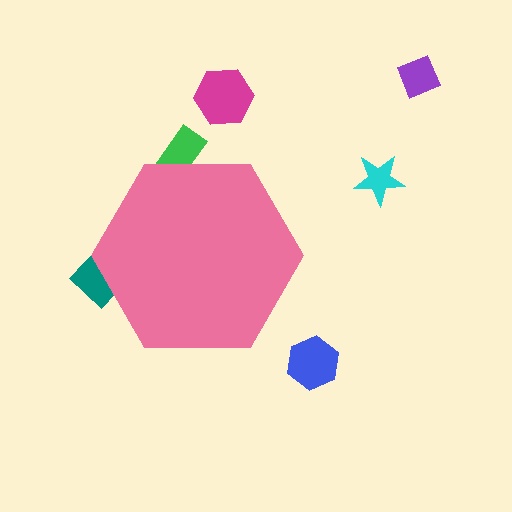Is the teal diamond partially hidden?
Yes, the teal diamond is partially hidden behind the pink hexagon.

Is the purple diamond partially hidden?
No, the purple diamond is fully visible.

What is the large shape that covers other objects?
A pink hexagon.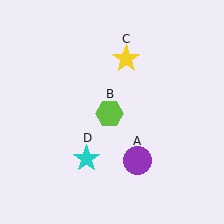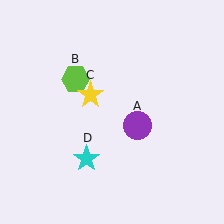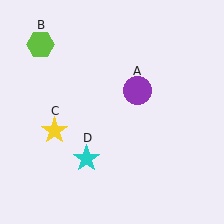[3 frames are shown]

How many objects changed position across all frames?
3 objects changed position: purple circle (object A), lime hexagon (object B), yellow star (object C).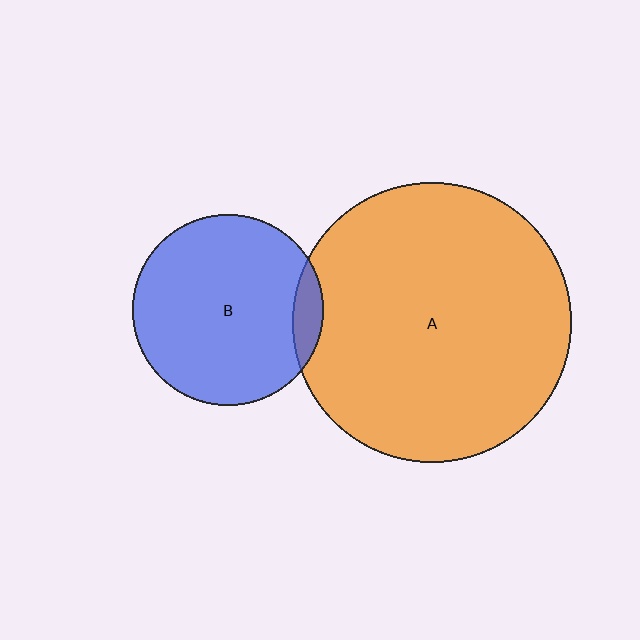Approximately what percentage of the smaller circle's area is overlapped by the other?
Approximately 10%.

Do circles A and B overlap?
Yes.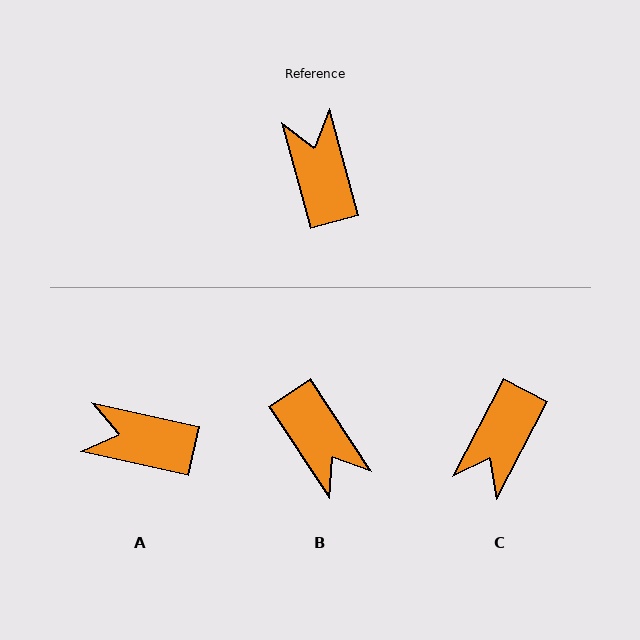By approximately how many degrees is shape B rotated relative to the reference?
Approximately 162 degrees clockwise.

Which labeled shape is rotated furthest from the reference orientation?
B, about 162 degrees away.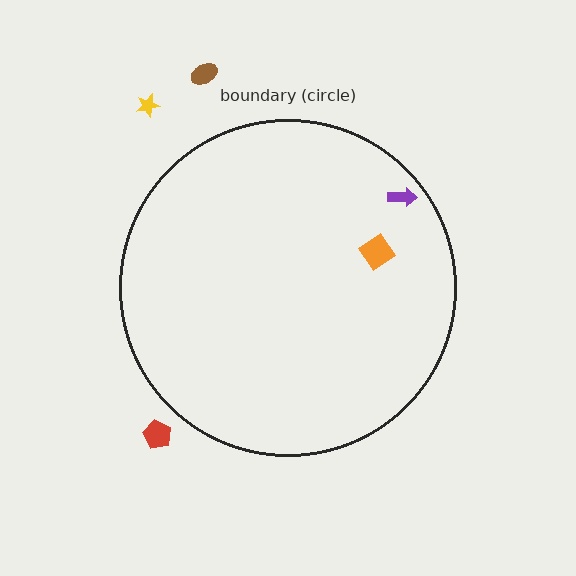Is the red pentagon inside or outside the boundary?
Outside.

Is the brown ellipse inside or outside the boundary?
Outside.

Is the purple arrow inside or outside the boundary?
Inside.